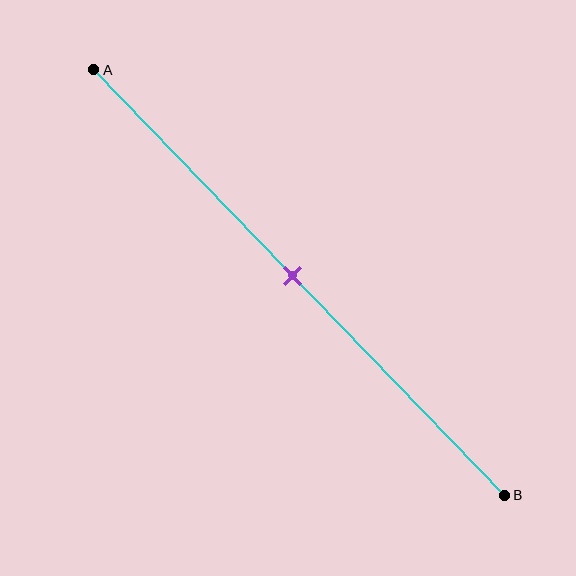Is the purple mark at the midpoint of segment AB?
Yes, the mark is approximately at the midpoint.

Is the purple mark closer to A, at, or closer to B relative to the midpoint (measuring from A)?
The purple mark is approximately at the midpoint of segment AB.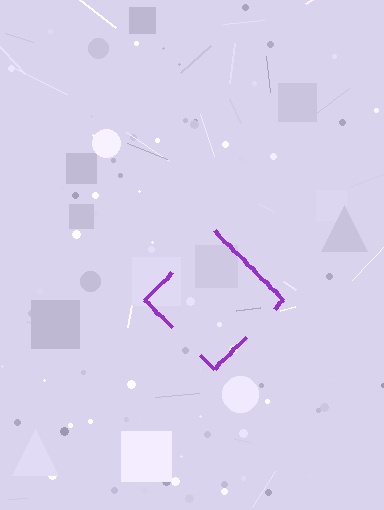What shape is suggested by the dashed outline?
The dashed outline suggests a diamond.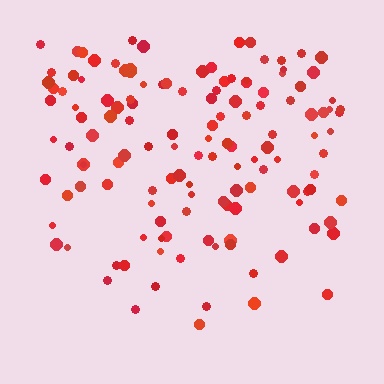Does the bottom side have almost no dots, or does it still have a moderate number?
Still a moderate number, just noticeably fewer than the top.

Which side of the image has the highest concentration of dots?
The top.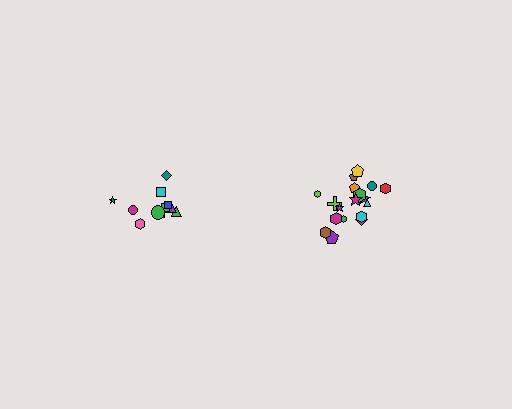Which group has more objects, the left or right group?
The right group.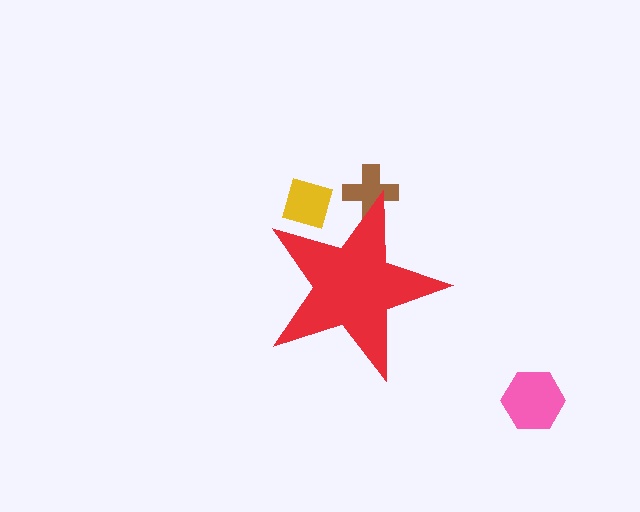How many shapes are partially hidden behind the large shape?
2 shapes are partially hidden.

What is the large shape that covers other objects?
A red star.